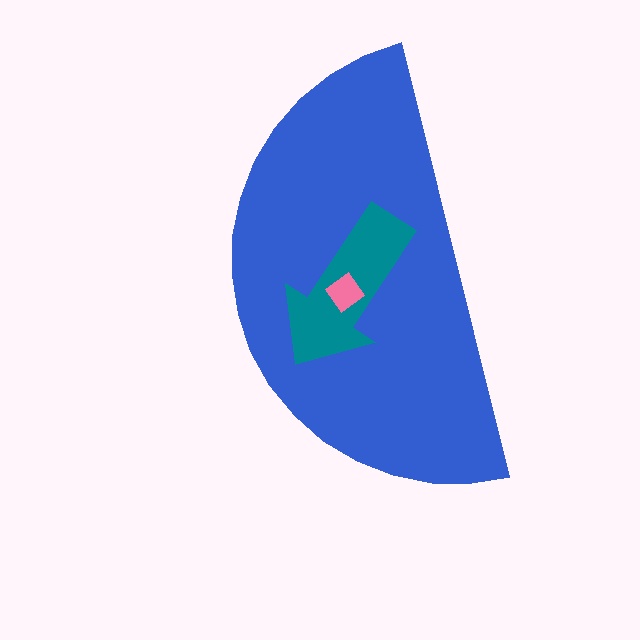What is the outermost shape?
The blue semicircle.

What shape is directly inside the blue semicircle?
The teal arrow.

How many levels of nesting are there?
3.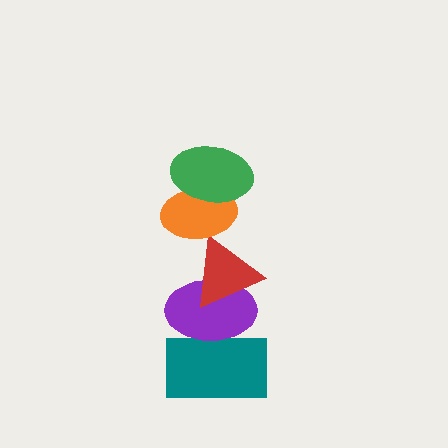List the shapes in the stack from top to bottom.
From top to bottom: the green ellipse, the orange ellipse, the red triangle, the purple ellipse, the teal rectangle.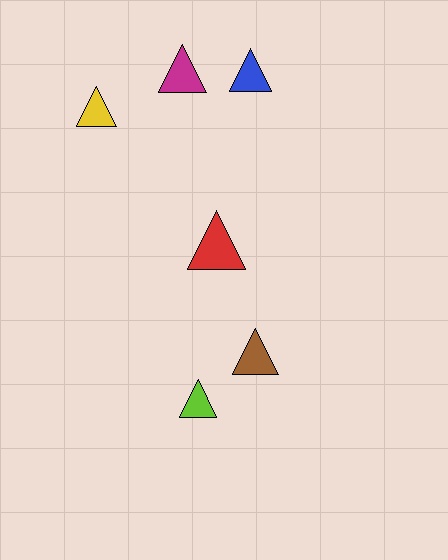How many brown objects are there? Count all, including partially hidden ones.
There is 1 brown object.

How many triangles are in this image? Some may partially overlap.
There are 6 triangles.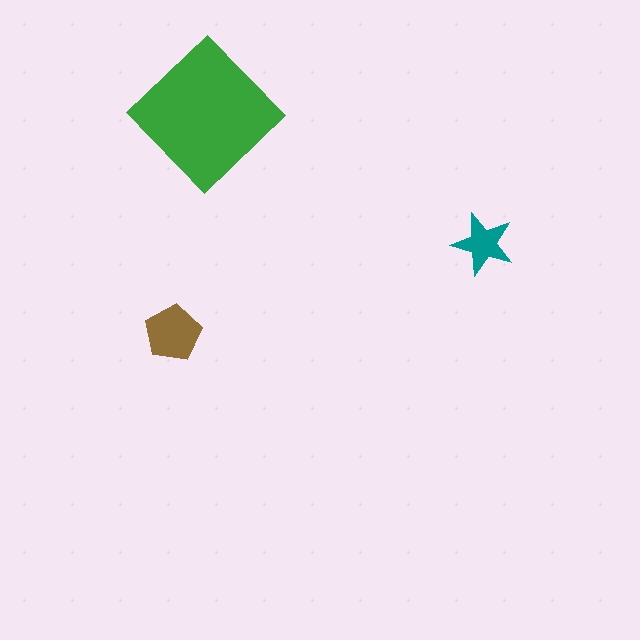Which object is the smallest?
The teal star.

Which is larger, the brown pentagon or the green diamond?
The green diamond.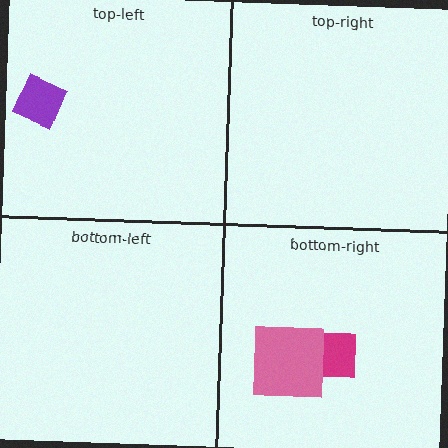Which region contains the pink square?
The bottom-right region.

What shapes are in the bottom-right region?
The magenta rectangle, the pink square.